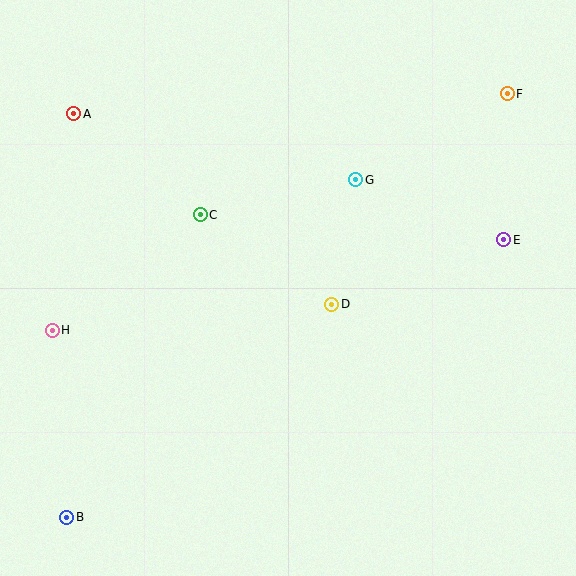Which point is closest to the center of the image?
Point D at (332, 304) is closest to the center.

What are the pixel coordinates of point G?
Point G is at (356, 180).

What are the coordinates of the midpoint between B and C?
The midpoint between B and C is at (134, 366).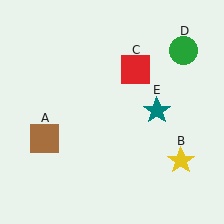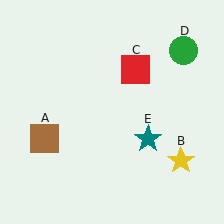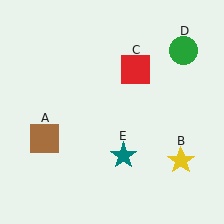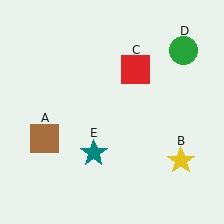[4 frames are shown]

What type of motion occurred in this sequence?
The teal star (object E) rotated clockwise around the center of the scene.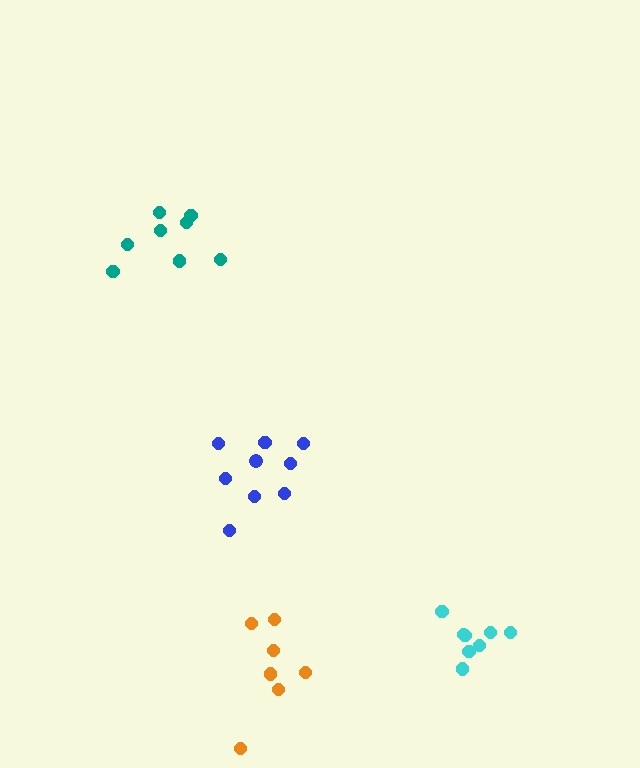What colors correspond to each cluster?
The clusters are colored: cyan, teal, orange, blue.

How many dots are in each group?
Group 1: 8 dots, Group 2: 8 dots, Group 3: 7 dots, Group 4: 9 dots (32 total).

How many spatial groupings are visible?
There are 4 spatial groupings.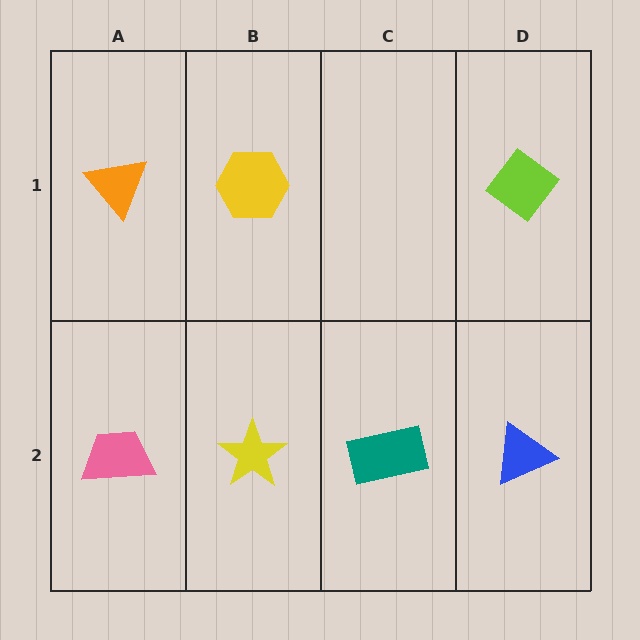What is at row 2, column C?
A teal rectangle.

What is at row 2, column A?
A pink trapezoid.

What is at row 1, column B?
A yellow hexagon.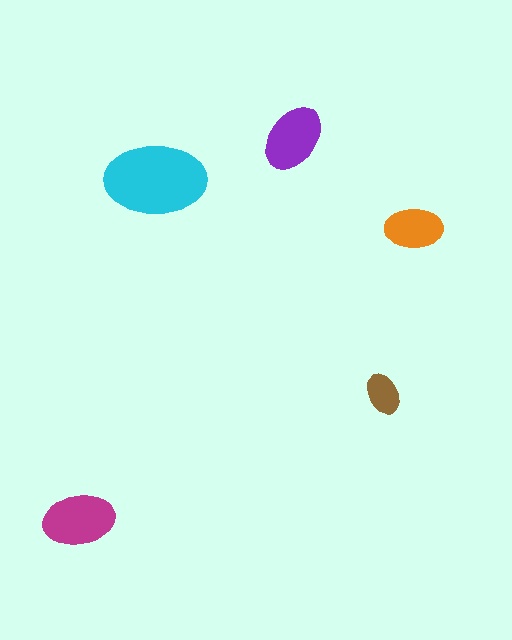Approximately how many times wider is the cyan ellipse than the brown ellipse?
About 2.5 times wider.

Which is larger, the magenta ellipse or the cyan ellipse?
The cyan one.